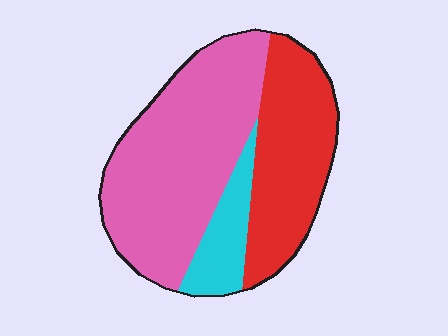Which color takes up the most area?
Pink, at roughly 55%.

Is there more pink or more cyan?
Pink.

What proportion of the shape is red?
Red covers roughly 35% of the shape.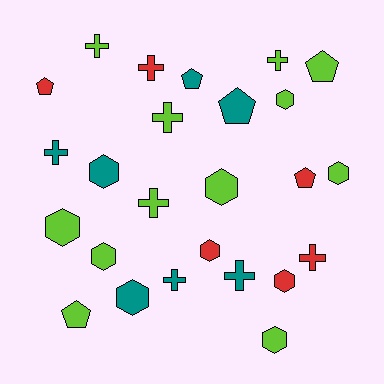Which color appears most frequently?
Lime, with 12 objects.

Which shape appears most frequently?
Hexagon, with 10 objects.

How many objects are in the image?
There are 25 objects.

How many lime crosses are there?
There are 4 lime crosses.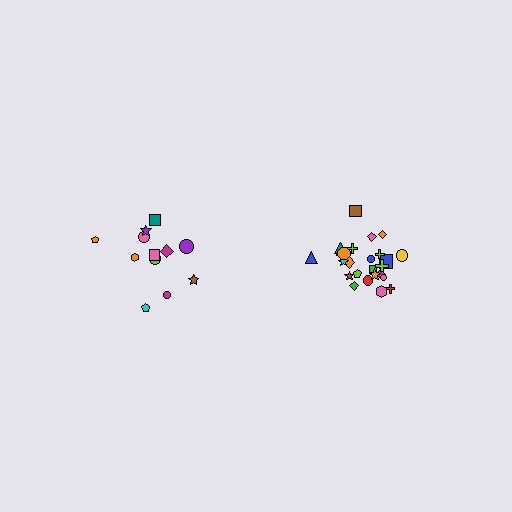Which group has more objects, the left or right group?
The right group.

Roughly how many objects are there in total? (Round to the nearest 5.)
Roughly 35 objects in total.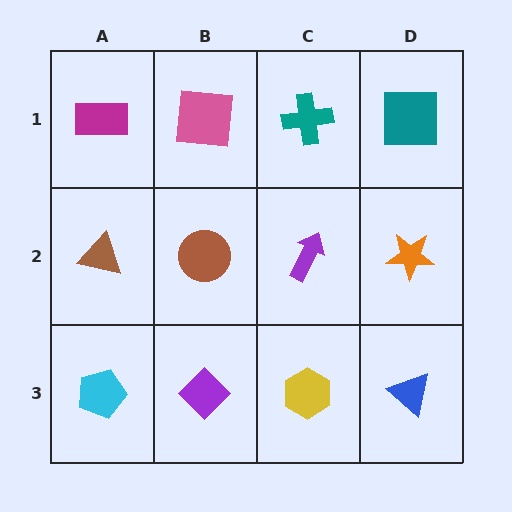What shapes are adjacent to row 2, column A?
A magenta rectangle (row 1, column A), a cyan pentagon (row 3, column A), a brown circle (row 2, column B).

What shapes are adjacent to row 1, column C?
A purple arrow (row 2, column C), a pink square (row 1, column B), a teal square (row 1, column D).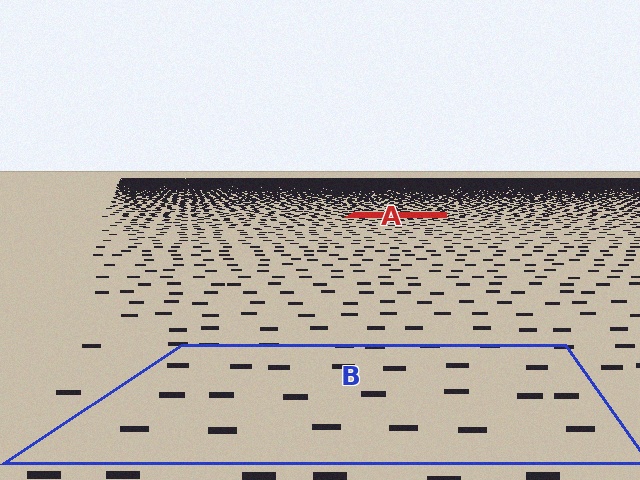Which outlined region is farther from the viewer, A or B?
Region A is farther from the viewer — the texture elements inside it appear smaller and more densely packed.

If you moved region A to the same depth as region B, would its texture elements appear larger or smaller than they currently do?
They would appear larger. At a closer depth, the same texture elements are projected at a bigger on-screen size.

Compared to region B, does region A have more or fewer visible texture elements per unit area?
Region A has more texture elements per unit area — they are packed more densely because it is farther away.